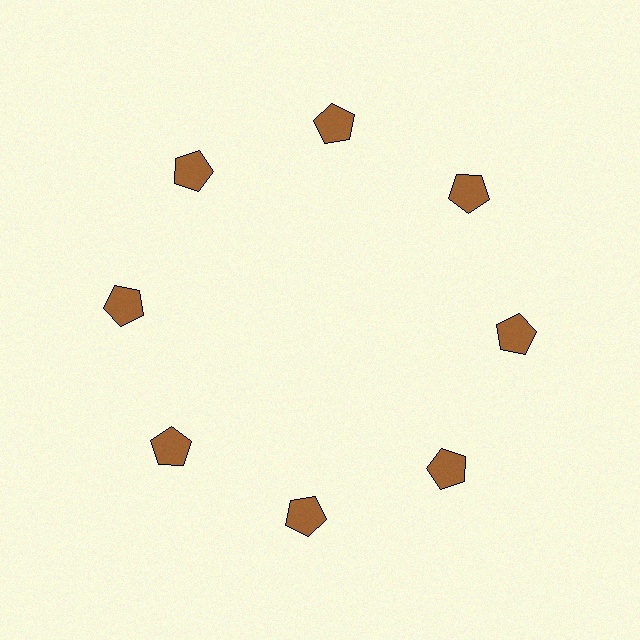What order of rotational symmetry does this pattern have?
This pattern has 8-fold rotational symmetry.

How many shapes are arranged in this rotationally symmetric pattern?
There are 8 shapes, arranged in 8 groups of 1.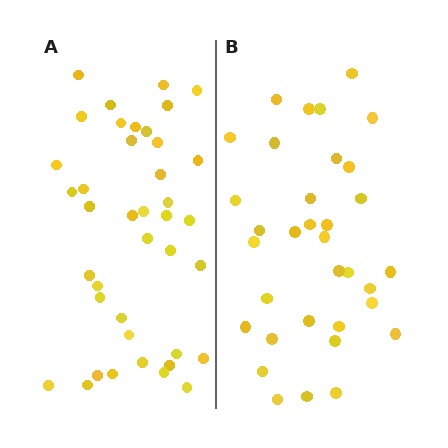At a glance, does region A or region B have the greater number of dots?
Region A (the left region) has more dots.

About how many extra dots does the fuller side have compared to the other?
Region A has about 6 more dots than region B.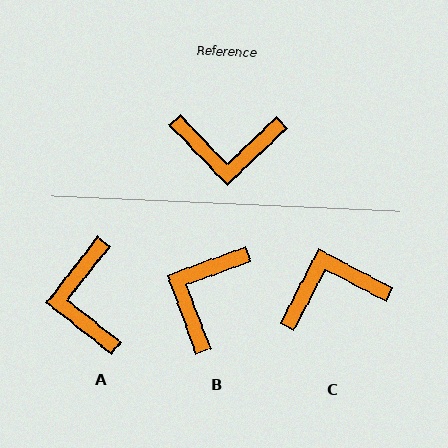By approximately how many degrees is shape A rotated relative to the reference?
Approximately 82 degrees clockwise.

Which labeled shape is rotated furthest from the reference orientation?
C, about 161 degrees away.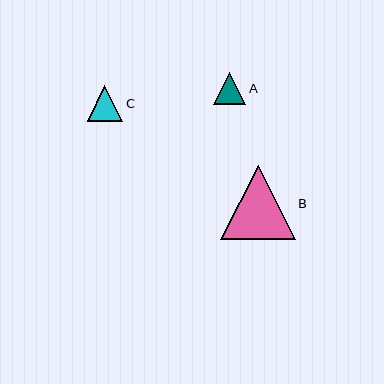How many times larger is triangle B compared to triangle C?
Triangle B is approximately 2.1 times the size of triangle C.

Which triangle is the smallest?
Triangle A is the smallest with a size of approximately 32 pixels.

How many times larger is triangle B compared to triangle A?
Triangle B is approximately 2.3 times the size of triangle A.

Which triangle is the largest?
Triangle B is the largest with a size of approximately 75 pixels.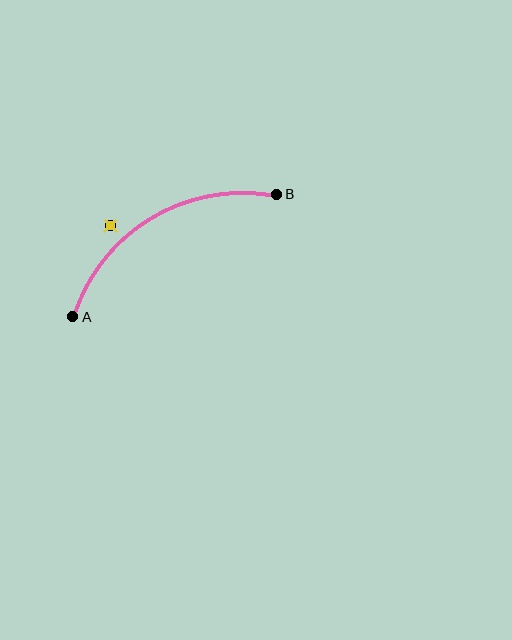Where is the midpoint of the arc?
The arc midpoint is the point on the curve farthest from the straight line joining A and B. It sits above that line.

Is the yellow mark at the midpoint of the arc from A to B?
No — the yellow mark does not lie on the arc at all. It sits slightly outside the curve.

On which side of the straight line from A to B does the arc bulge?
The arc bulges above the straight line connecting A and B.